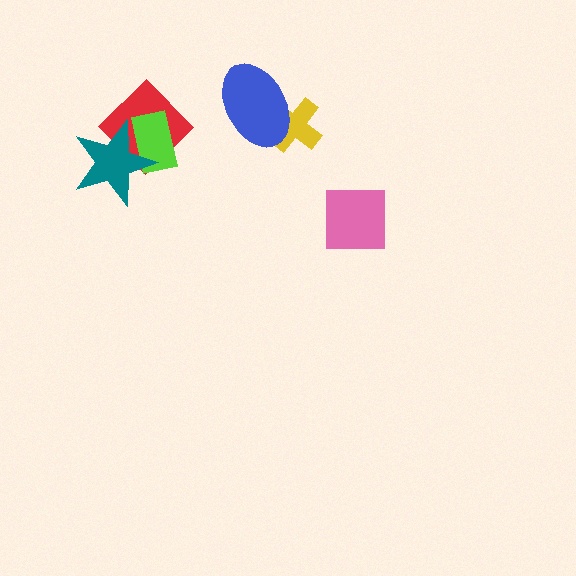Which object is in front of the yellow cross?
The blue ellipse is in front of the yellow cross.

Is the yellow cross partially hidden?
Yes, it is partially covered by another shape.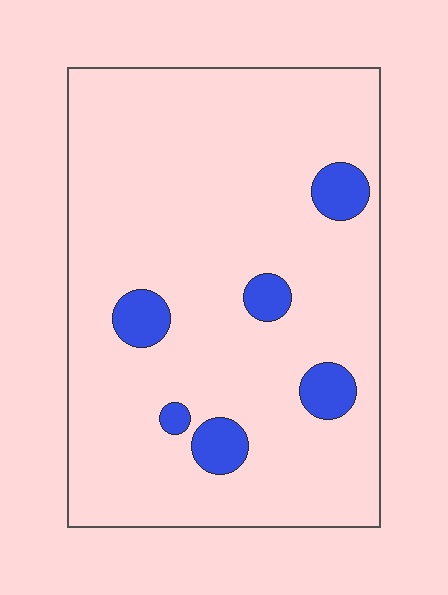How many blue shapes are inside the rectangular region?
6.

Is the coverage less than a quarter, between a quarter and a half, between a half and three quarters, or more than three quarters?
Less than a quarter.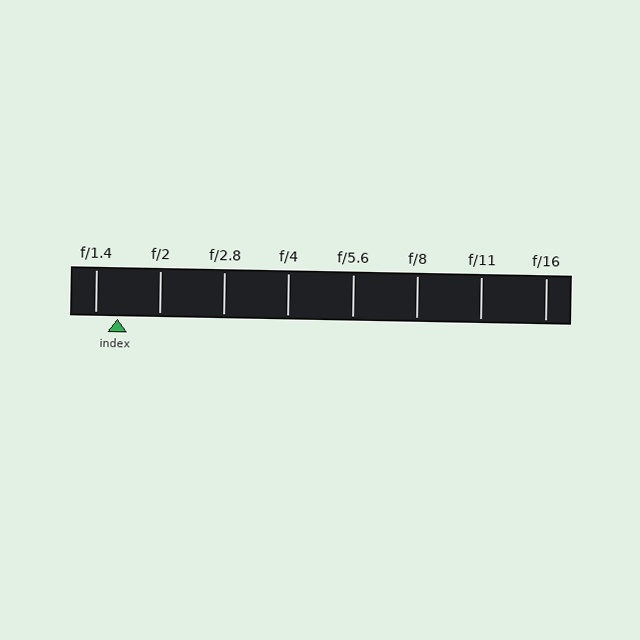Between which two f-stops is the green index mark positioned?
The index mark is between f/1.4 and f/2.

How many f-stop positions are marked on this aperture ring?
There are 8 f-stop positions marked.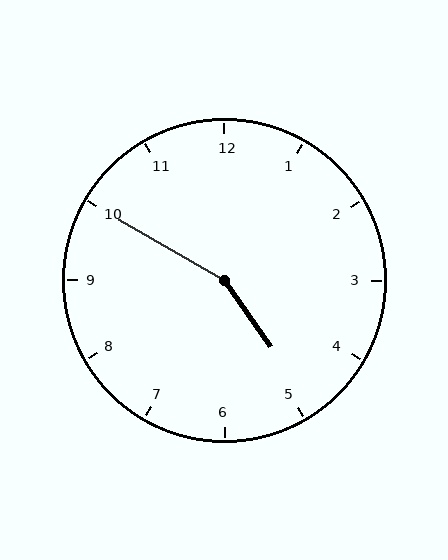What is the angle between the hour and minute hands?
Approximately 155 degrees.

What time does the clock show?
4:50.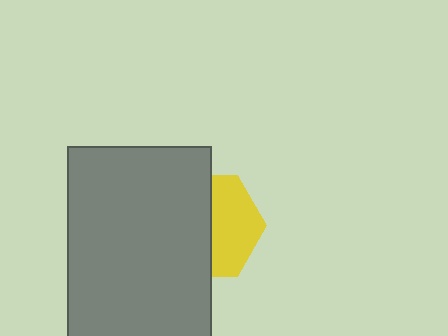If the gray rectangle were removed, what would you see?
You would see the complete yellow hexagon.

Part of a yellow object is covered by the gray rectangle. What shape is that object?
It is a hexagon.